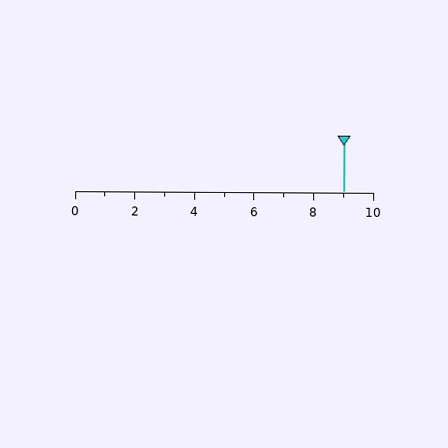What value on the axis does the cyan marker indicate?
The marker indicates approximately 9.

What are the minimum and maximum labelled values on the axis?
The axis runs from 0 to 10.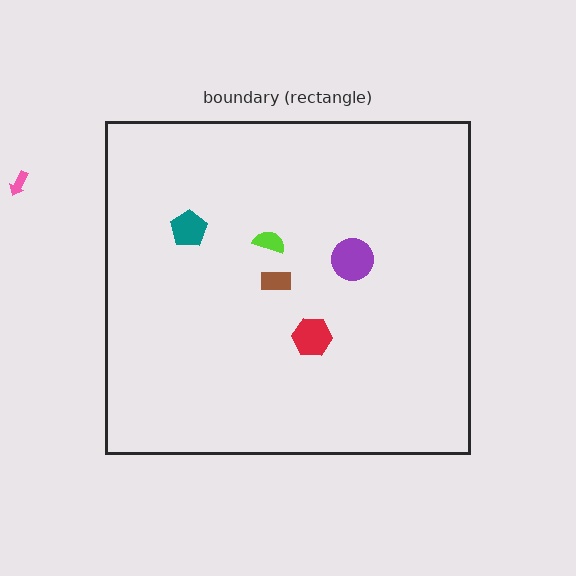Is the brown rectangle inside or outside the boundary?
Inside.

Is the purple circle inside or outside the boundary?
Inside.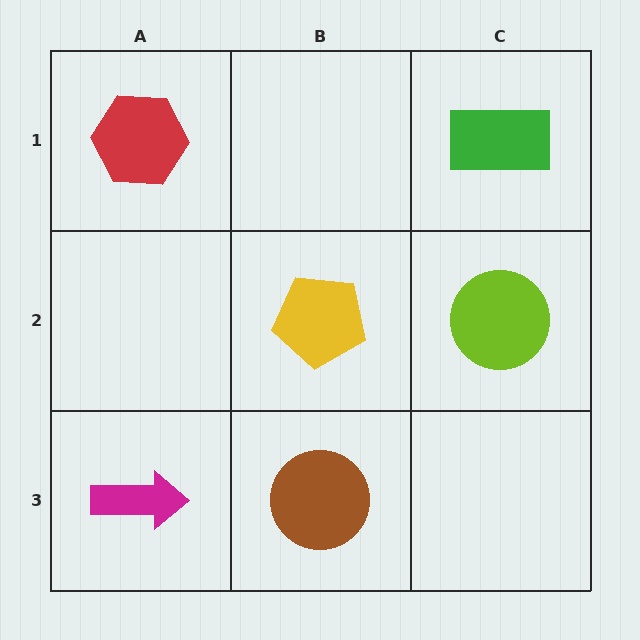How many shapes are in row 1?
2 shapes.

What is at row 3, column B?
A brown circle.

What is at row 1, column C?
A green rectangle.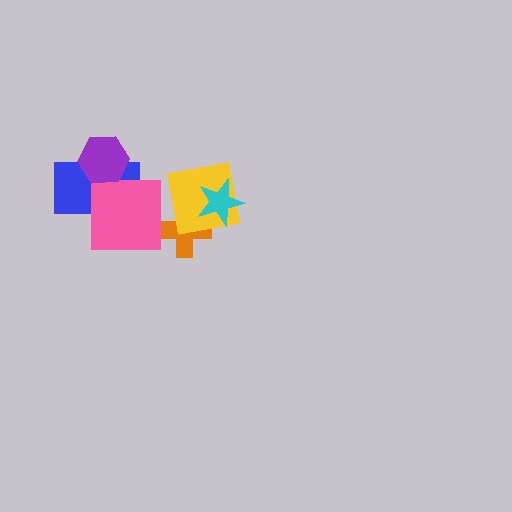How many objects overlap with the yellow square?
2 objects overlap with the yellow square.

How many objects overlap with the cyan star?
2 objects overlap with the cyan star.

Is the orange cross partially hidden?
Yes, it is partially covered by another shape.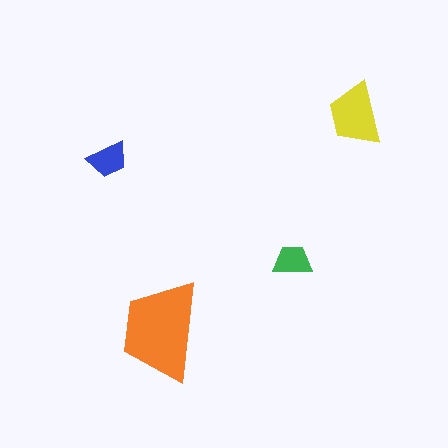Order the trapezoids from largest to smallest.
the orange one, the yellow one, the blue one, the green one.